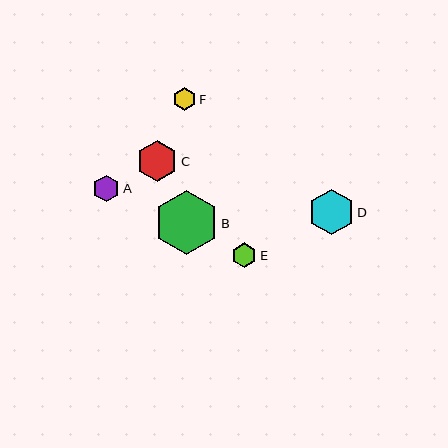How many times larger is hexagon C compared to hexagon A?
Hexagon C is approximately 1.5 times the size of hexagon A.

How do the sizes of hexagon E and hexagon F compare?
Hexagon E and hexagon F are approximately the same size.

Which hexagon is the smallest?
Hexagon F is the smallest with a size of approximately 23 pixels.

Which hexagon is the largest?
Hexagon B is the largest with a size of approximately 64 pixels.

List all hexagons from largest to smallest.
From largest to smallest: B, D, C, A, E, F.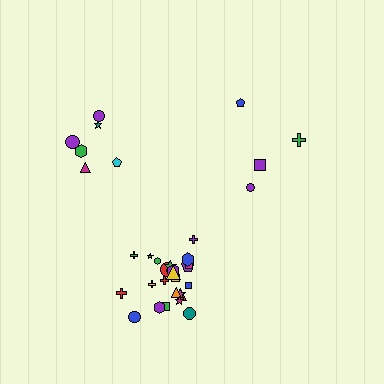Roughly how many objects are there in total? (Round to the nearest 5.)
Roughly 35 objects in total.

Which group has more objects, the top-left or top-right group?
The top-left group.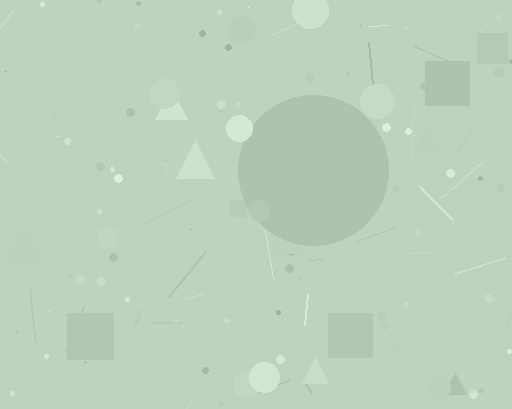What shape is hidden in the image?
A circle is hidden in the image.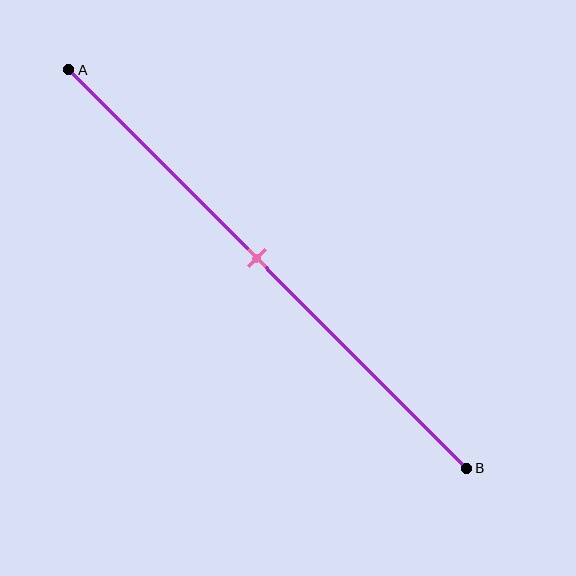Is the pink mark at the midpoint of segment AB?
Yes, the mark is approximately at the midpoint.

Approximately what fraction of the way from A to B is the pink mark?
The pink mark is approximately 45% of the way from A to B.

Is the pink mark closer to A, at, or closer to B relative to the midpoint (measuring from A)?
The pink mark is approximately at the midpoint of segment AB.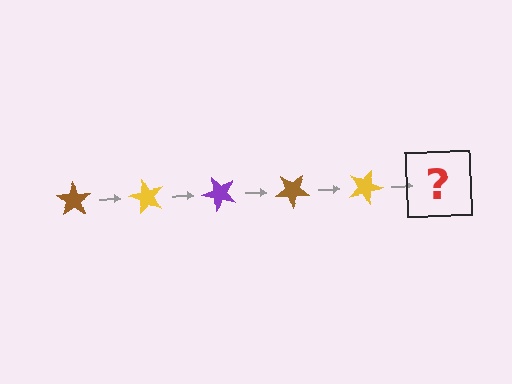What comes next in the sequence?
The next element should be a purple star, rotated 300 degrees from the start.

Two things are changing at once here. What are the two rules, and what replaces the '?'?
The two rules are that it rotates 60 degrees each step and the color cycles through brown, yellow, and purple. The '?' should be a purple star, rotated 300 degrees from the start.